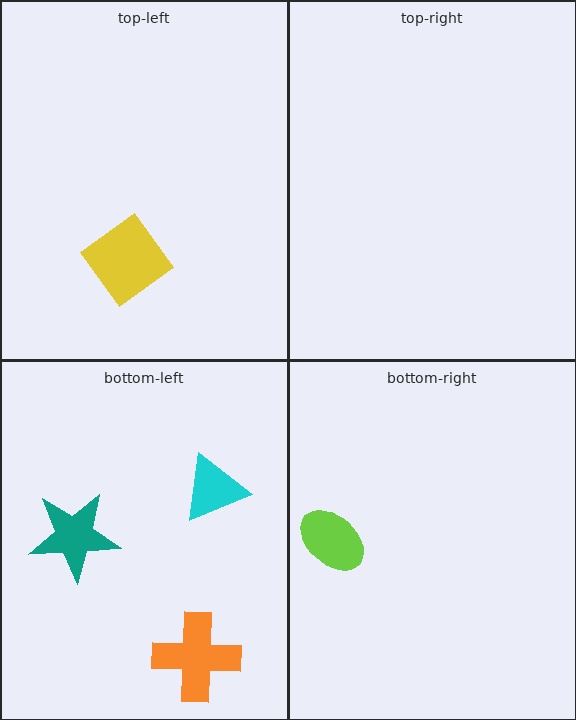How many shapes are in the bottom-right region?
1.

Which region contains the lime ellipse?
The bottom-right region.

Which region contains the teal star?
The bottom-left region.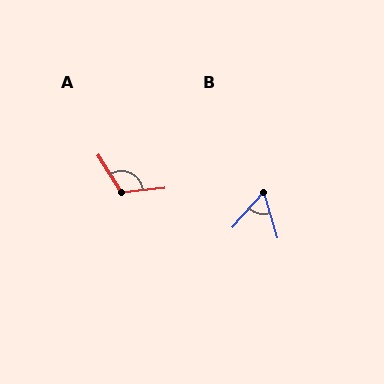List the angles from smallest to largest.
B (59°), A (116°).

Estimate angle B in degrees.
Approximately 59 degrees.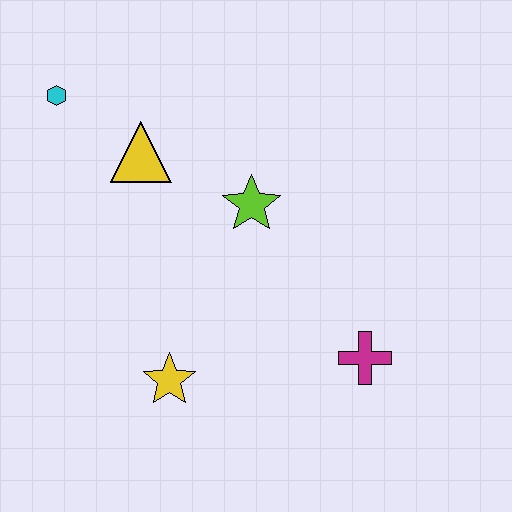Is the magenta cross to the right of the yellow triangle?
Yes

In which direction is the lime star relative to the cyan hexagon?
The lime star is to the right of the cyan hexagon.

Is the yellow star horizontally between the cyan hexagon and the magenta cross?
Yes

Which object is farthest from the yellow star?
The cyan hexagon is farthest from the yellow star.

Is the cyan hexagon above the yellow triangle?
Yes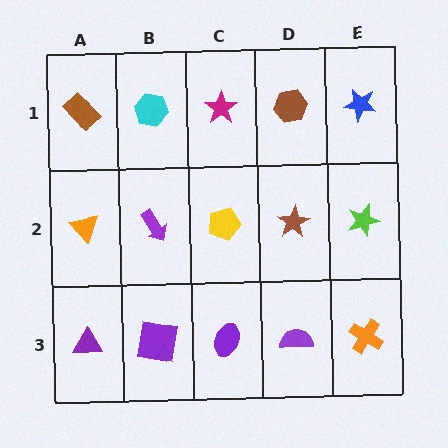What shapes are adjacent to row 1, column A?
An orange triangle (row 2, column A), a cyan hexagon (row 1, column B).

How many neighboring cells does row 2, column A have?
3.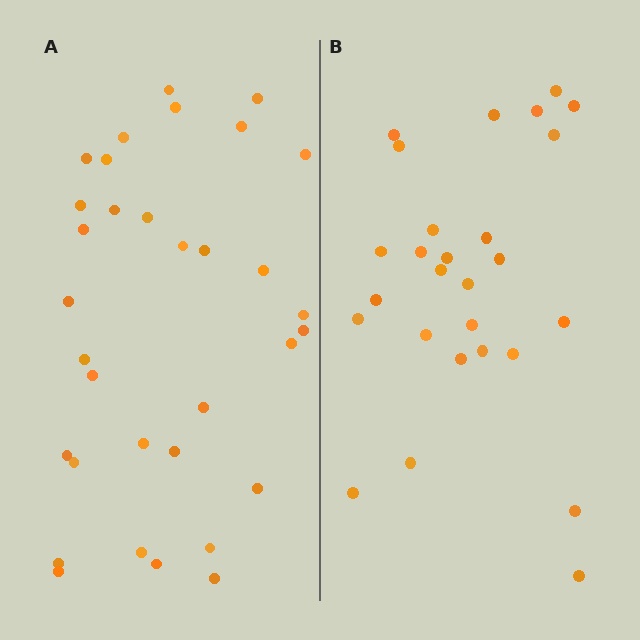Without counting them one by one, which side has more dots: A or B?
Region A (the left region) has more dots.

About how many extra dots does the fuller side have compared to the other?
Region A has about 6 more dots than region B.